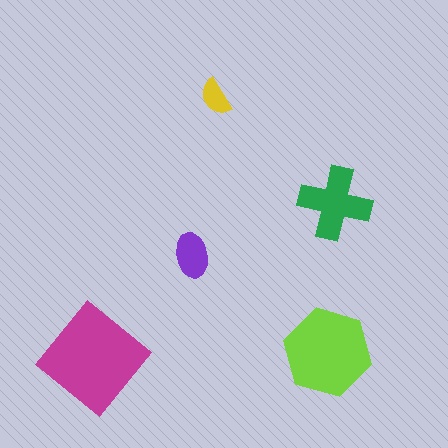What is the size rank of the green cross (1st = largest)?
3rd.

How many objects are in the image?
There are 5 objects in the image.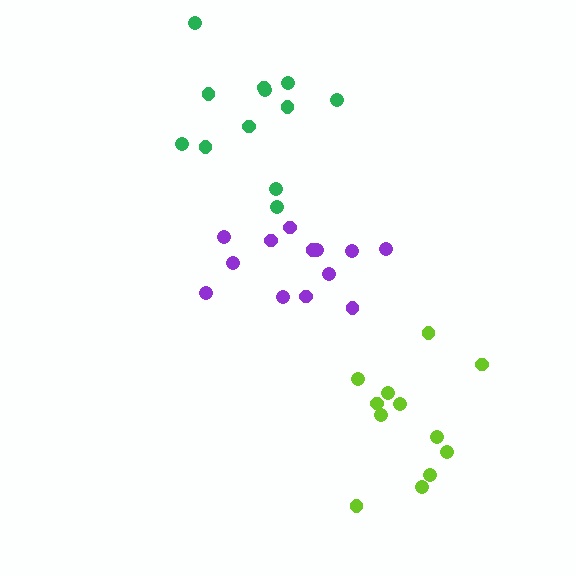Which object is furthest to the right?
The lime cluster is rightmost.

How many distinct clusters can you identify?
There are 3 distinct clusters.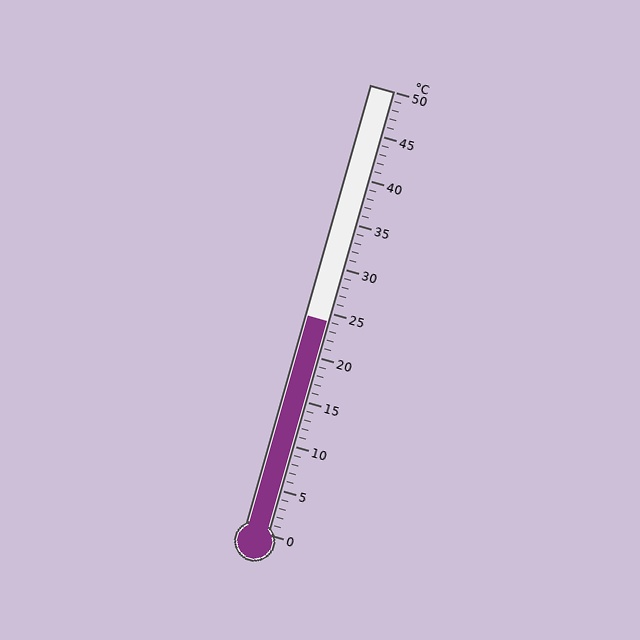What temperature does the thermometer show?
The thermometer shows approximately 24°C.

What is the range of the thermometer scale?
The thermometer scale ranges from 0°C to 50°C.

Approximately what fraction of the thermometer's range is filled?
The thermometer is filled to approximately 50% of its range.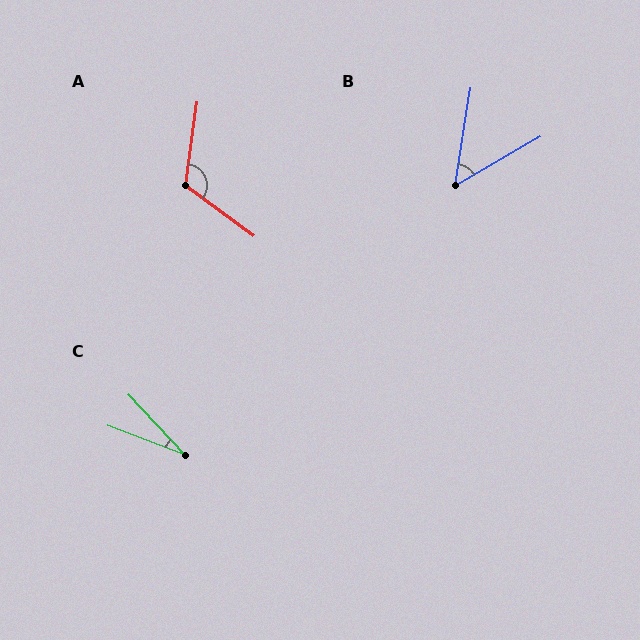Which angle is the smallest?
C, at approximately 26 degrees.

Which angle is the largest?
A, at approximately 119 degrees.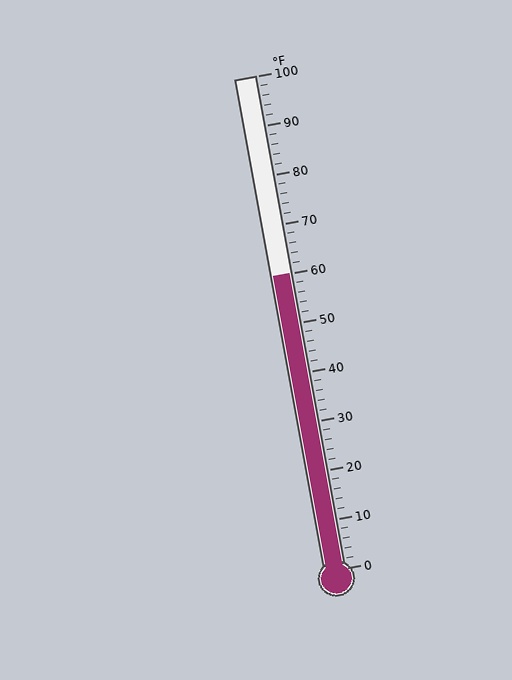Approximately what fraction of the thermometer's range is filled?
The thermometer is filled to approximately 60% of its range.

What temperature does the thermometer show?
The thermometer shows approximately 60°F.